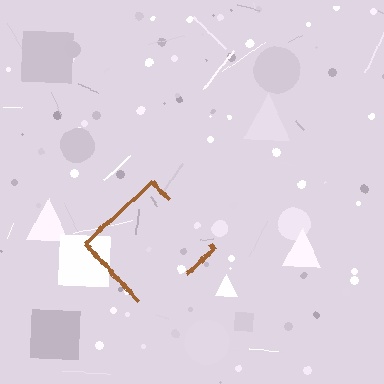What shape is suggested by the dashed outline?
The dashed outline suggests a diamond.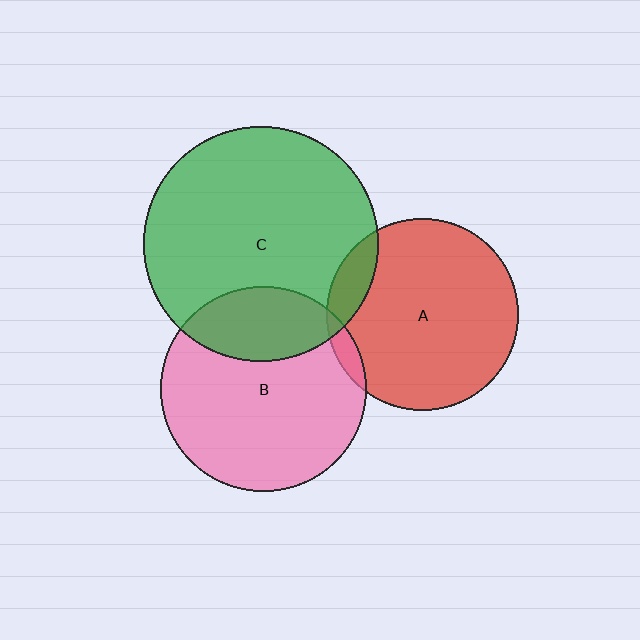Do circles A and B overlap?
Yes.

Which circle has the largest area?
Circle C (green).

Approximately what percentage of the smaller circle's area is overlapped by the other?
Approximately 5%.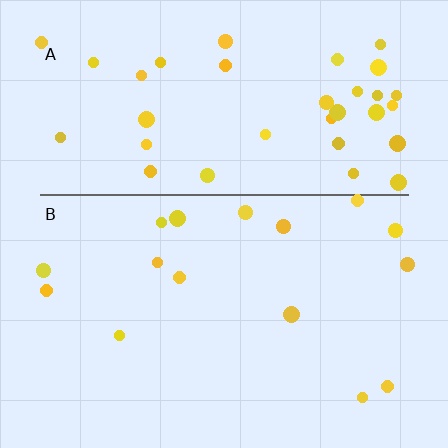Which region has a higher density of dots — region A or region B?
A (the top).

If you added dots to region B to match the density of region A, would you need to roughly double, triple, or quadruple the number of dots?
Approximately triple.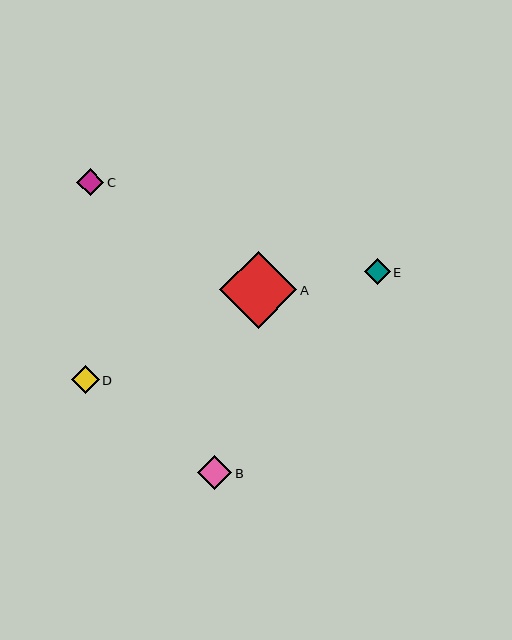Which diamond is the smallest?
Diamond E is the smallest with a size of approximately 26 pixels.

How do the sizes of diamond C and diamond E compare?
Diamond C and diamond E are approximately the same size.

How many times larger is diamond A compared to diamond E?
Diamond A is approximately 3.0 times the size of diamond E.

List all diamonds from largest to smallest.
From largest to smallest: A, B, D, C, E.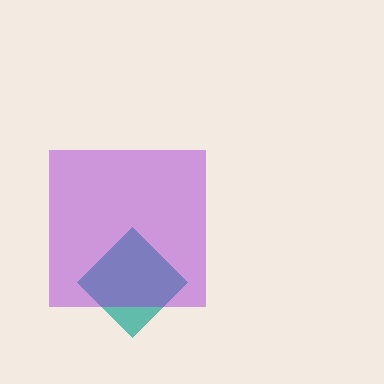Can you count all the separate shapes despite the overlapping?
Yes, there are 2 separate shapes.